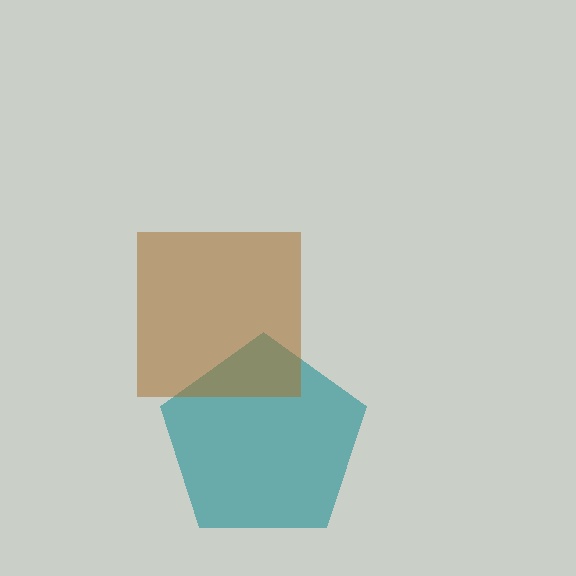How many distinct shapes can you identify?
There are 2 distinct shapes: a teal pentagon, a brown square.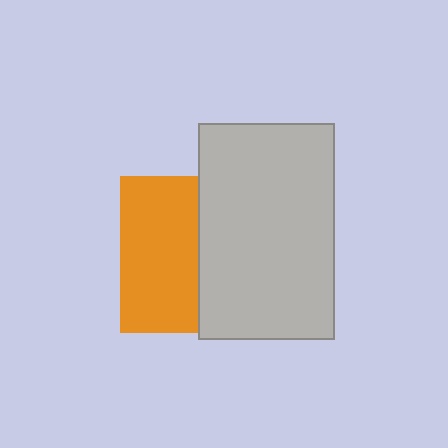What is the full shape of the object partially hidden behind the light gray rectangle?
The partially hidden object is an orange square.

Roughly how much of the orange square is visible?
About half of it is visible (roughly 50%).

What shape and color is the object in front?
The object in front is a light gray rectangle.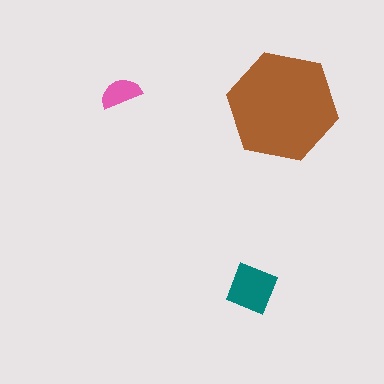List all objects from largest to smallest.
The brown hexagon, the teal diamond, the pink semicircle.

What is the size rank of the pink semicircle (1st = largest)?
3rd.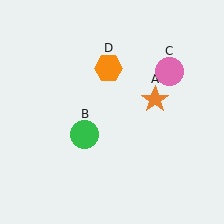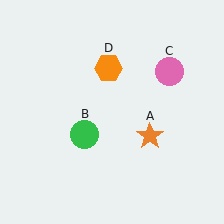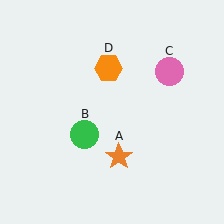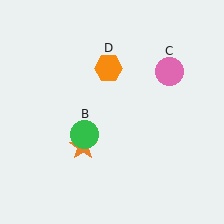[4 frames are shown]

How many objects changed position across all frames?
1 object changed position: orange star (object A).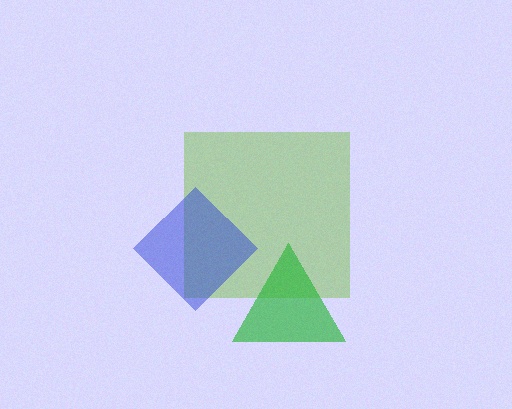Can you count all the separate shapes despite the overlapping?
Yes, there are 3 separate shapes.